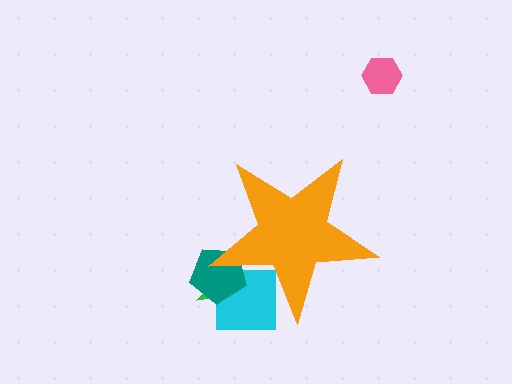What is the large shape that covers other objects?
An orange star.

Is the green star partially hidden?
Yes, the green star is partially hidden behind the orange star.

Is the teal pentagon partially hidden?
Yes, the teal pentagon is partially hidden behind the orange star.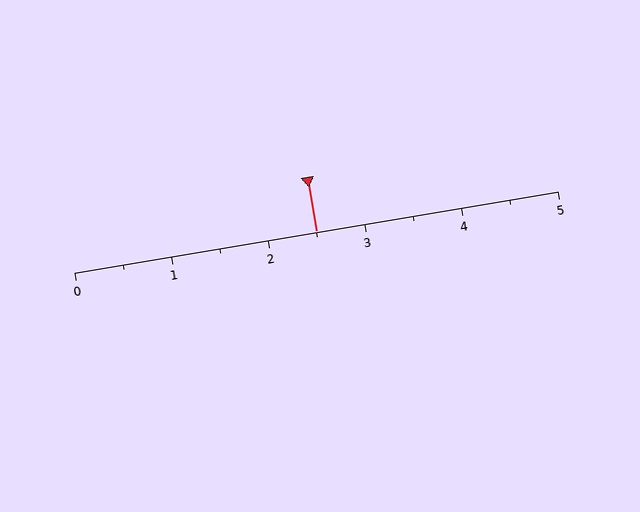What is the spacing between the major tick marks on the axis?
The major ticks are spaced 1 apart.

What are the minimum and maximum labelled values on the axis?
The axis runs from 0 to 5.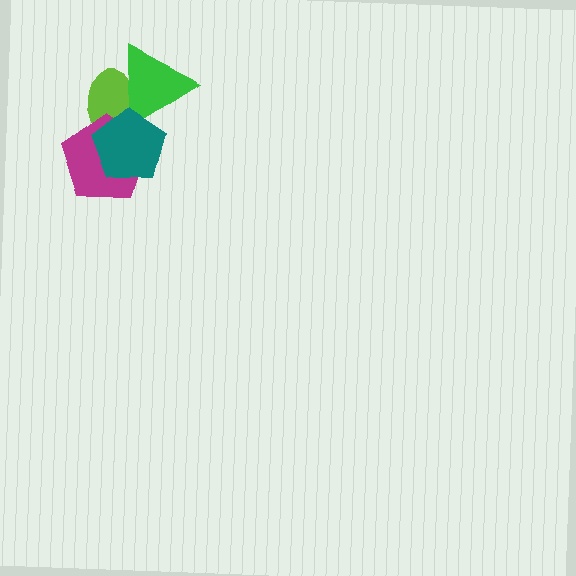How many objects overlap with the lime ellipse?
3 objects overlap with the lime ellipse.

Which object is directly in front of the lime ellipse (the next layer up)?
The green triangle is directly in front of the lime ellipse.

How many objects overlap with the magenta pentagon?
2 objects overlap with the magenta pentagon.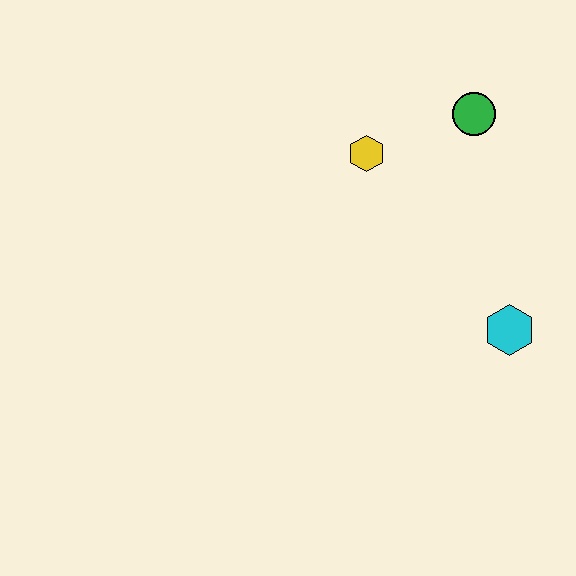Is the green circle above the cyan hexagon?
Yes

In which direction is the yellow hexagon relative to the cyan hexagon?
The yellow hexagon is above the cyan hexagon.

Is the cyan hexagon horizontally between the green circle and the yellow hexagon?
No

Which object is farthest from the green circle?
The cyan hexagon is farthest from the green circle.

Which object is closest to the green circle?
The yellow hexagon is closest to the green circle.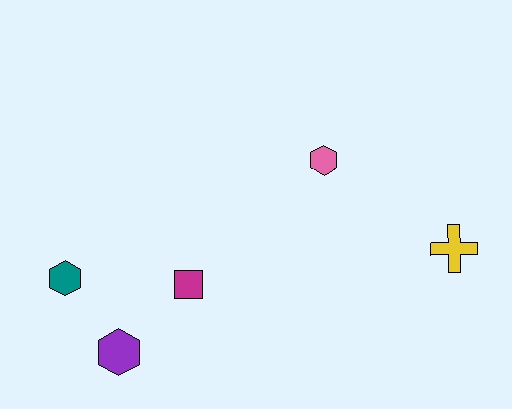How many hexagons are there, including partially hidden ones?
There are 3 hexagons.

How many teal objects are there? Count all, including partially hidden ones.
There is 1 teal object.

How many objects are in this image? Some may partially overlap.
There are 5 objects.